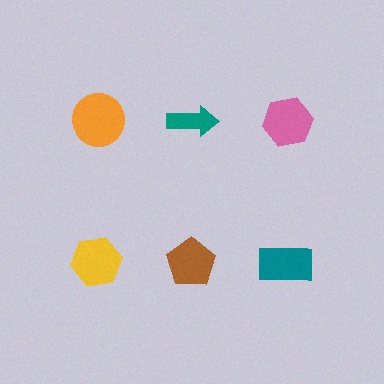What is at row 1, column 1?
An orange circle.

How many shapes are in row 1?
3 shapes.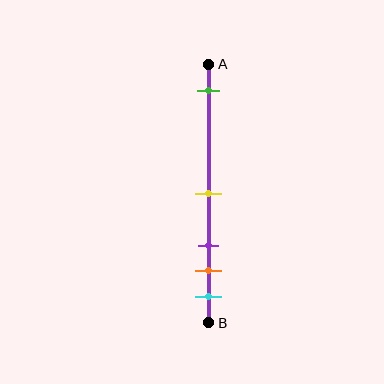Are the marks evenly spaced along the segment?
No, the marks are not evenly spaced.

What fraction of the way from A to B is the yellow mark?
The yellow mark is approximately 50% (0.5) of the way from A to B.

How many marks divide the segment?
There are 5 marks dividing the segment.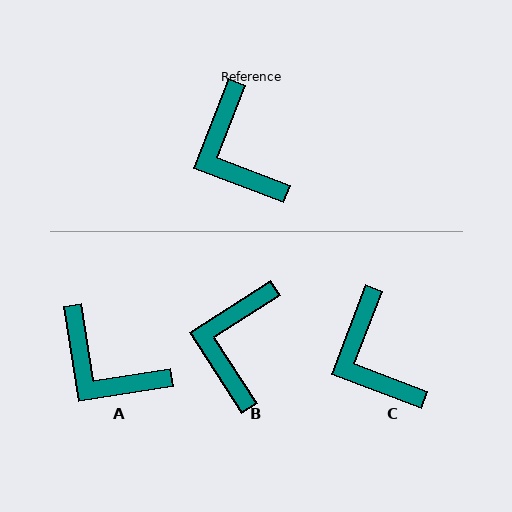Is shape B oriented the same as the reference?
No, it is off by about 36 degrees.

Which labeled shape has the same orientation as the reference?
C.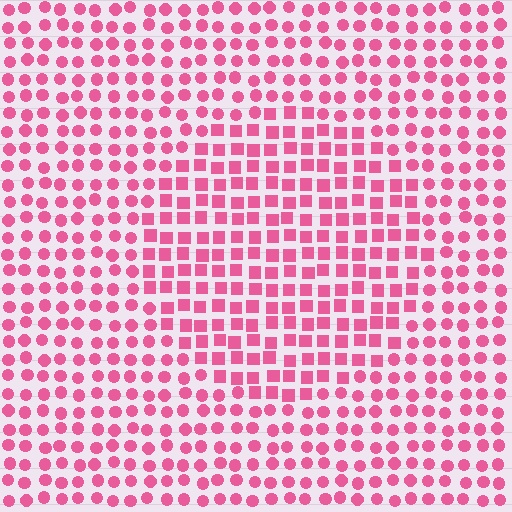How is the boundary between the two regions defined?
The boundary is defined by a change in element shape: squares inside vs. circles outside. All elements share the same color and spacing.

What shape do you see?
I see a circle.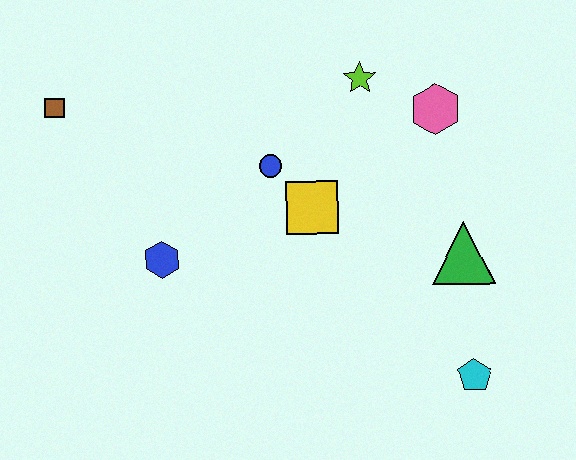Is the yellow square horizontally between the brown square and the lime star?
Yes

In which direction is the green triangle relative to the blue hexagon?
The green triangle is to the right of the blue hexagon.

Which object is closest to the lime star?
The pink hexagon is closest to the lime star.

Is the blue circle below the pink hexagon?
Yes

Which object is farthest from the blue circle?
The cyan pentagon is farthest from the blue circle.